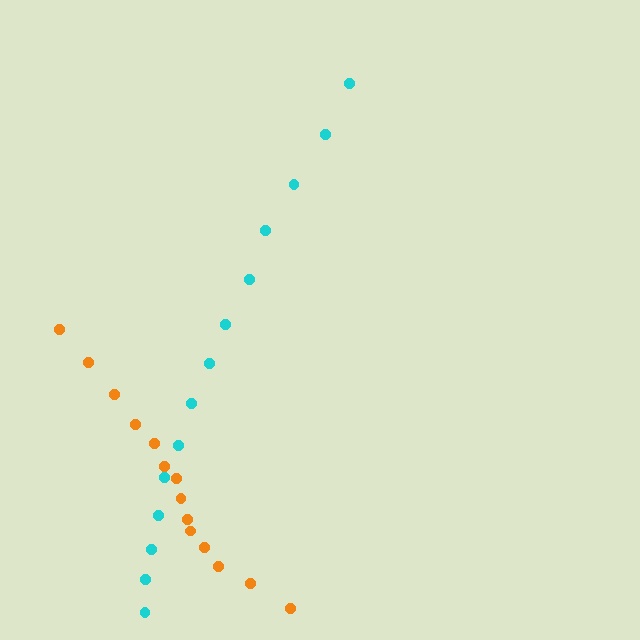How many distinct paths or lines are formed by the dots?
There are 2 distinct paths.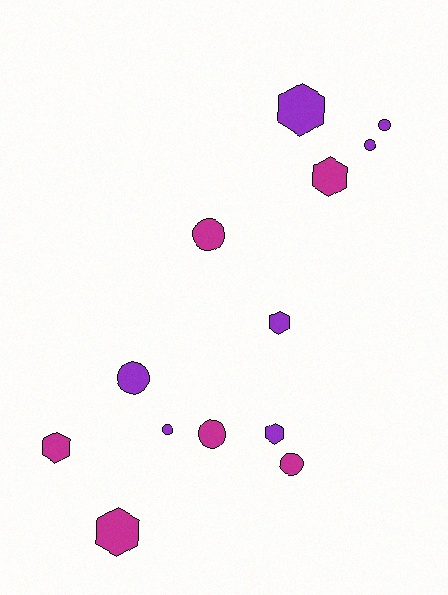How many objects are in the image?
There are 13 objects.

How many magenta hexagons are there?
There are 3 magenta hexagons.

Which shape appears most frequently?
Circle, with 7 objects.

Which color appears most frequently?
Purple, with 7 objects.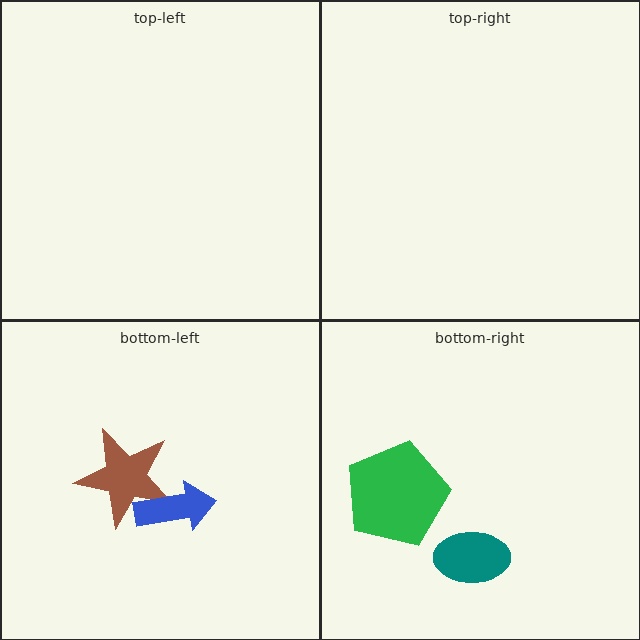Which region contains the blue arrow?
The bottom-left region.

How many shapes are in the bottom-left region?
2.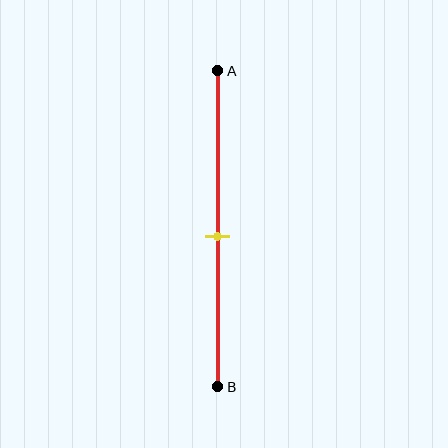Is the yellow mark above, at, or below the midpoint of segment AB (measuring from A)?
The yellow mark is approximately at the midpoint of segment AB.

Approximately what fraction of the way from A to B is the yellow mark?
The yellow mark is approximately 55% of the way from A to B.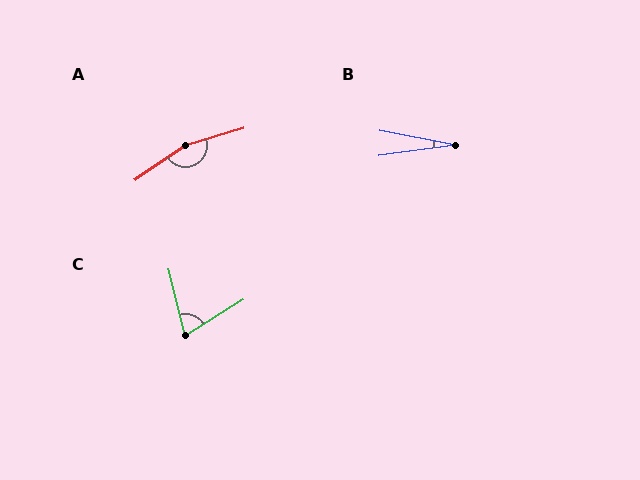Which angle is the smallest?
B, at approximately 19 degrees.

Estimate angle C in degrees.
Approximately 72 degrees.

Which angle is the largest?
A, at approximately 162 degrees.